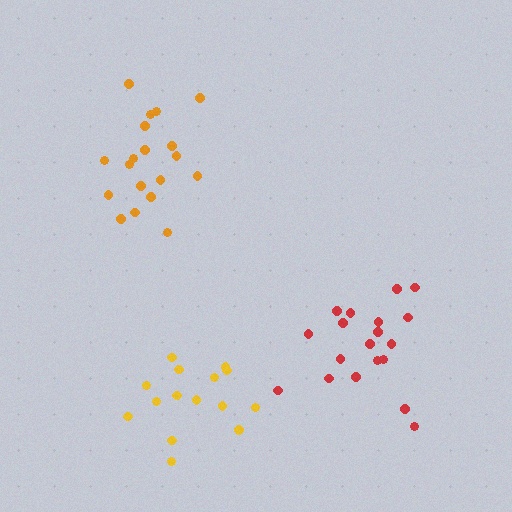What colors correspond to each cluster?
The clusters are colored: orange, yellow, red.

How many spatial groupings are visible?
There are 3 spatial groupings.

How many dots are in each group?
Group 1: 19 dots, Group 2: 15 dots, Group 3: 19 dots (53 total).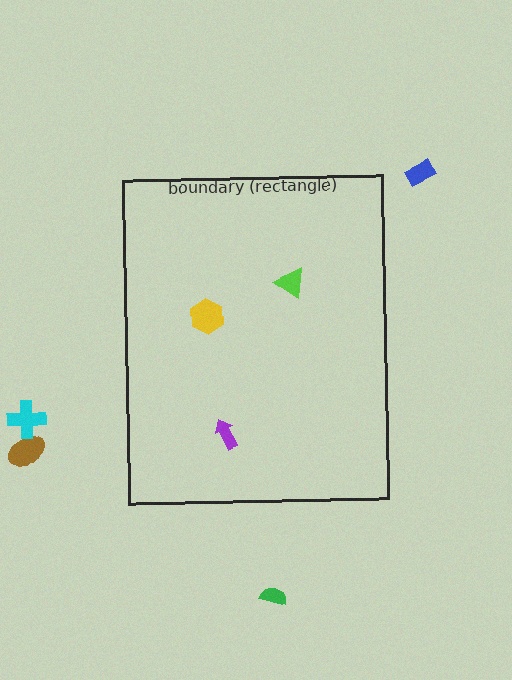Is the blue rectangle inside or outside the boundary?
Outside.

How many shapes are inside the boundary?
3 inside, 4 outside.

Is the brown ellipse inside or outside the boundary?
Outside.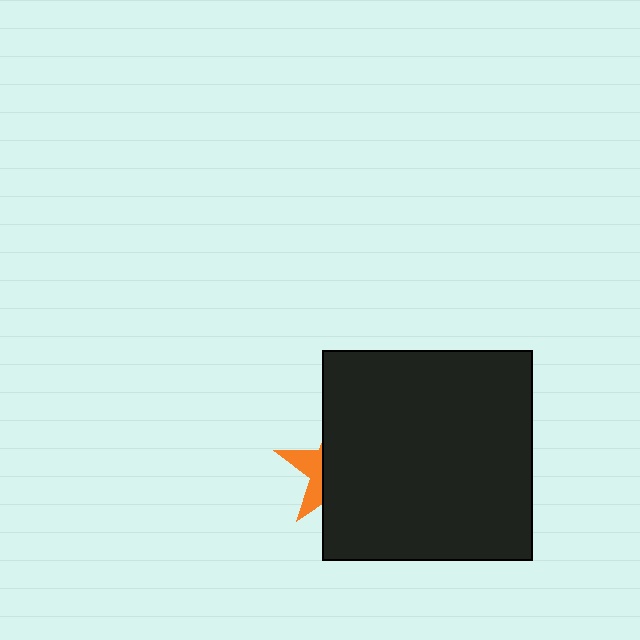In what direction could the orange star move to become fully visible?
The orange star could move left. That would shift it out from behind the black square entirely.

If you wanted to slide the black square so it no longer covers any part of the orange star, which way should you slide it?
Slide it right — that is the most direct way to separate the two shapes.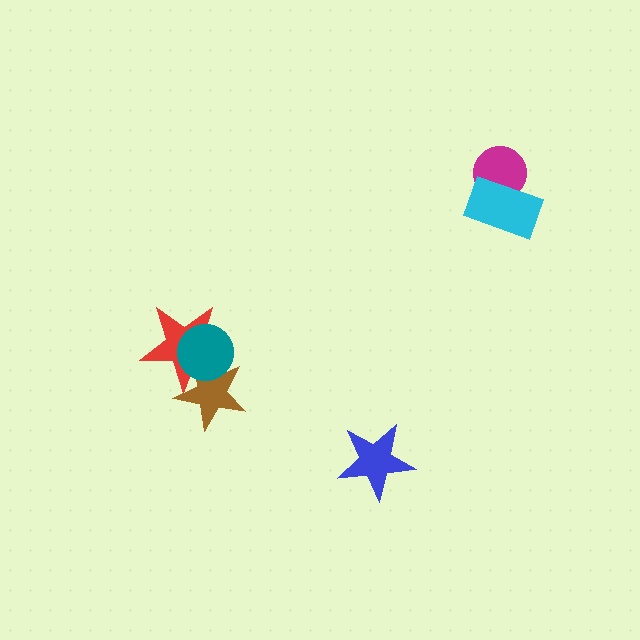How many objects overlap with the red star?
2 objects overlap with the red star.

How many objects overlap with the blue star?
0 objects overlap with the blue star.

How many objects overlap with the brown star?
2 objects overlap with the brown star.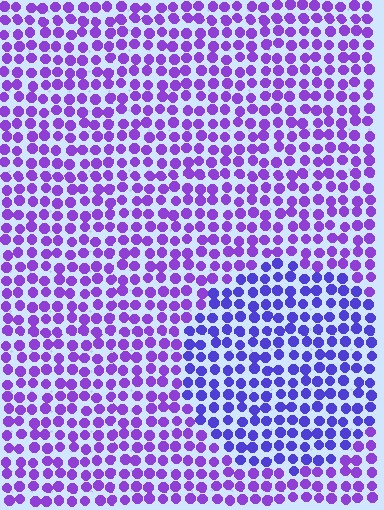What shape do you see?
I see a circle.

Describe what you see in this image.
The image is filled with small purple elements in a uniform arrangement. A circle-shaped region is visible where the elements are tinted to a slightly different hue, forming a subtle color boundary.